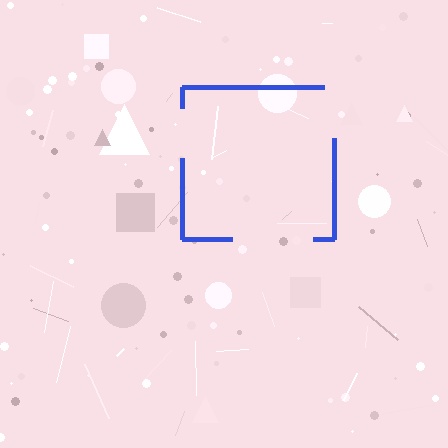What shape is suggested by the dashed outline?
The dashed outline suggests a square.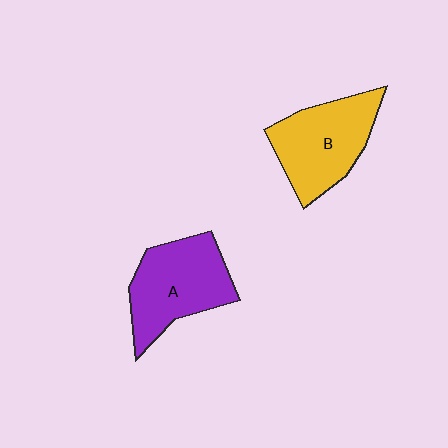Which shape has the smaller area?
Shape B (yellow).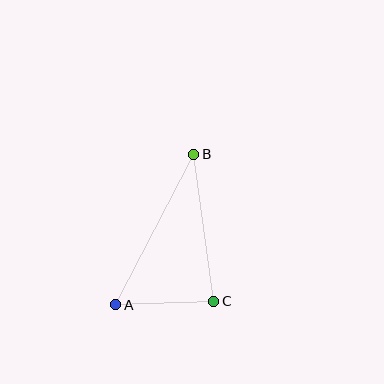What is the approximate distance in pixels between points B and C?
The distance between B and C is approximately 148 pixels.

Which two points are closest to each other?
Points A and C are closest to each other.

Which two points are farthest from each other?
Points A and B are farthest from each other.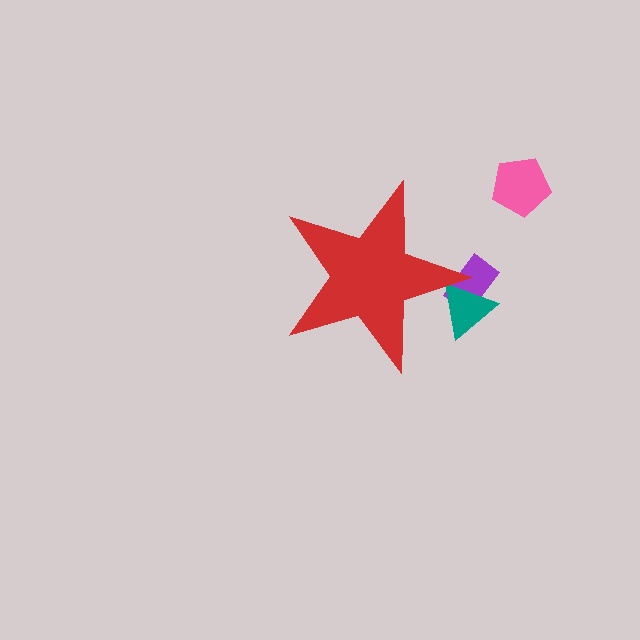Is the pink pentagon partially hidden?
No, the pink pentagon is fully visible.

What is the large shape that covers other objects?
A red star.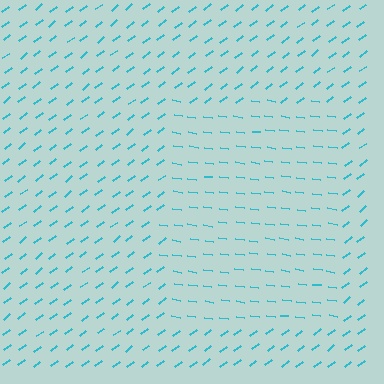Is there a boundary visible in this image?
Yes, there is a texture boundary formed by a change in line orientation.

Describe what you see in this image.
The image is filled with small cyan line segments. A rectangle region in the image has lines oriented differently from the surrounding lines, creating a visible texture boundary.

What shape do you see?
I see a rectangle.